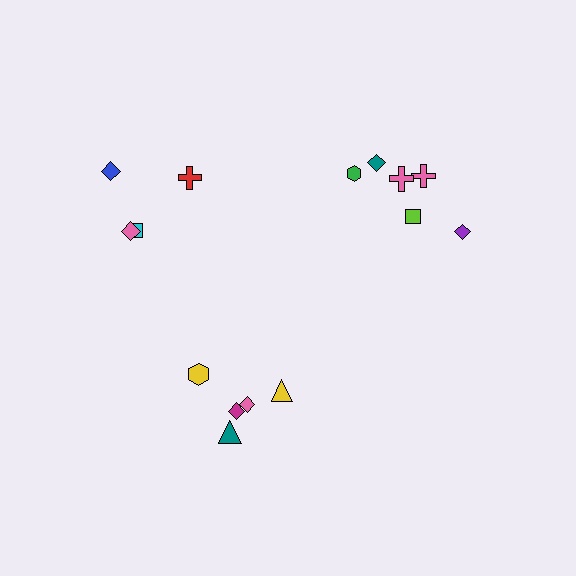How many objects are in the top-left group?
There are 4 objects.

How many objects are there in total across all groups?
There are 15 objects.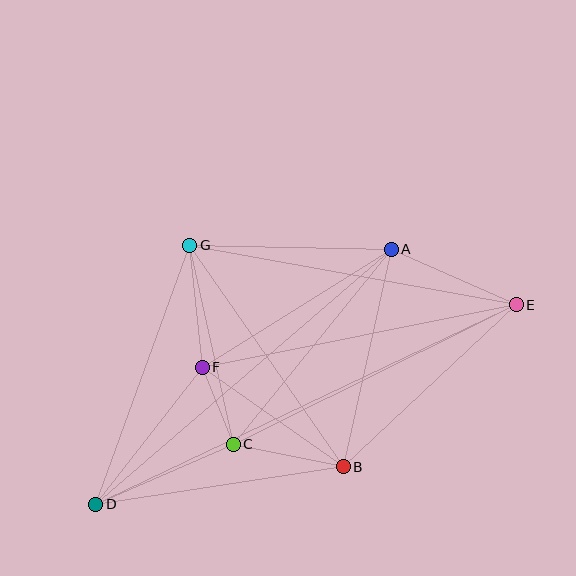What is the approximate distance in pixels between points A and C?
The distance between A and C is approximately 251 pixels.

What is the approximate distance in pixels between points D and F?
The distance between D and F is approximately 173 pixels.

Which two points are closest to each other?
Points C and F are closest to each other.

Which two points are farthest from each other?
Points D and E are farthest from each other.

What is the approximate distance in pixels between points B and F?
The distance between B and F is approximately 172 pixels.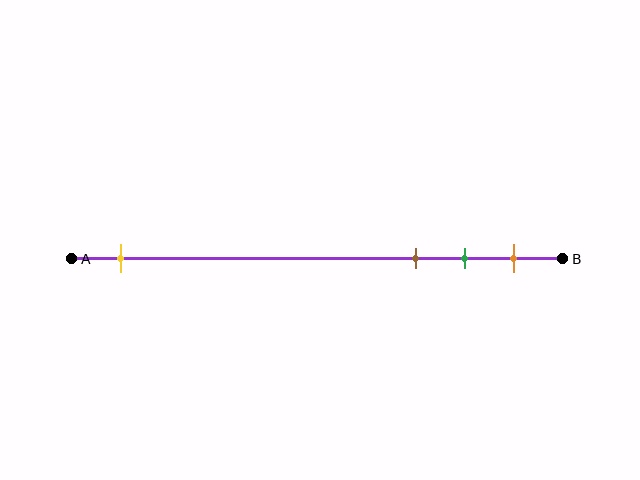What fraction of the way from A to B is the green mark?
The green mark is approximately 80% (0.8) of the way from A to B.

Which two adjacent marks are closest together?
The green and orange marks are the closest adjacent pair.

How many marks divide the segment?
There are 4 marks dividing the segment.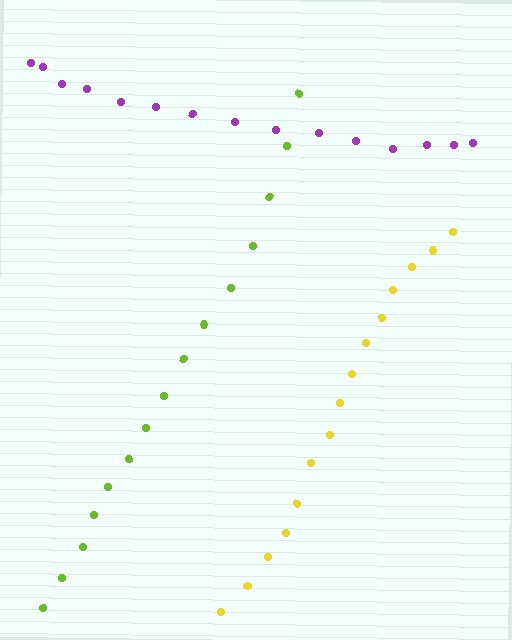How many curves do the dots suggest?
There are 3 distinct paths.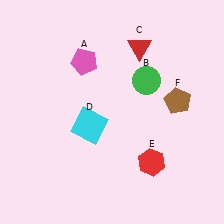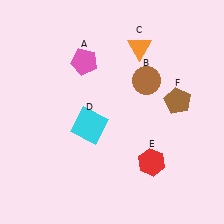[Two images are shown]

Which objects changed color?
B changed from green to brown. C changed from red to orange.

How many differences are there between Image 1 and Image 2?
There are 2 differences between the two images.